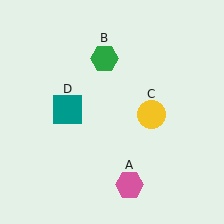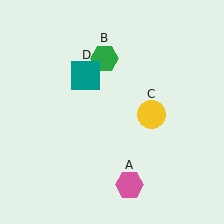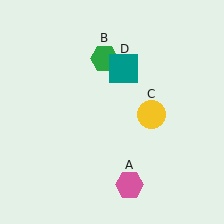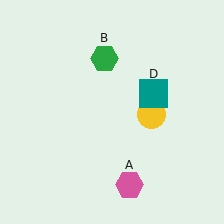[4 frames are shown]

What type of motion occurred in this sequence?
The teal square (object D) rotated clockwise around the center of the scene.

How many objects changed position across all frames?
1 object changed position: teal square (object D).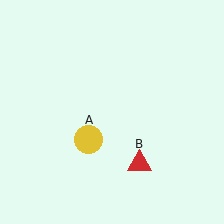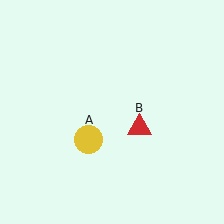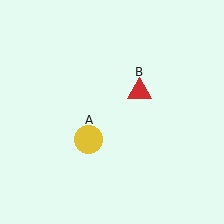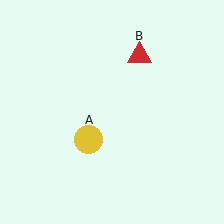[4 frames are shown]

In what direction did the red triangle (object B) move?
The red triangle (object B) moved up.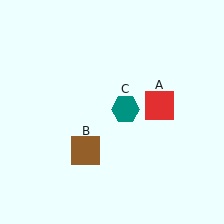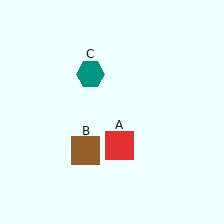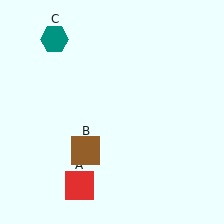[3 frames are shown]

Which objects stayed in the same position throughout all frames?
Brown square (object B) remained stationary.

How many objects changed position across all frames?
2 objects changed position: red square (object A), teal hexagon (object C).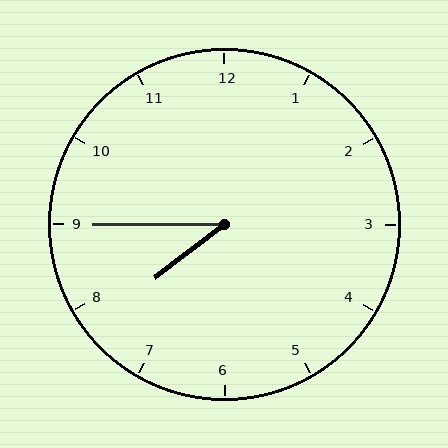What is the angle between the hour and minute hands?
Approximately 38 degrees.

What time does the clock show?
7:45.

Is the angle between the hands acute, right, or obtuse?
It is acute.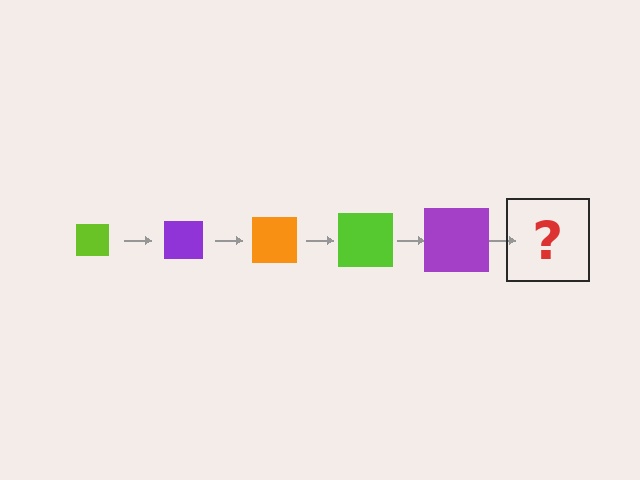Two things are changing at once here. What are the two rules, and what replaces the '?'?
The two rules are that the square grows larger each step and the color cycles through lime, purple, and orange. The '?' should be an orange square, larger than the previous one.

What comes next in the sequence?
The next element should be an orange square, larger than the previous one.